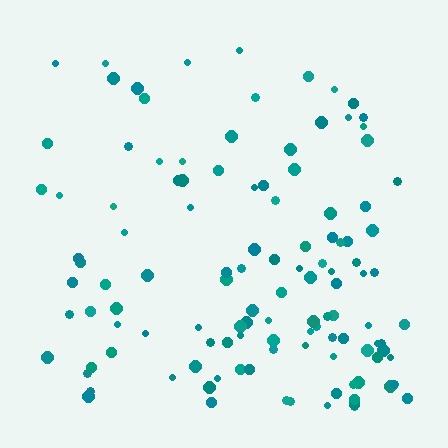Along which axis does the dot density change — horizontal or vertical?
Vertical.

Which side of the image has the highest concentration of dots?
The bottom.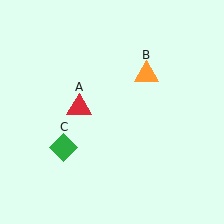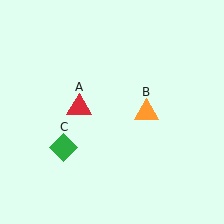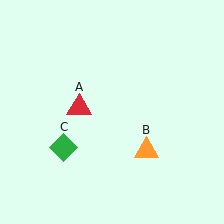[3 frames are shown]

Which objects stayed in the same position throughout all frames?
Red triangle (object A) and green diamond (object C) remained stationary.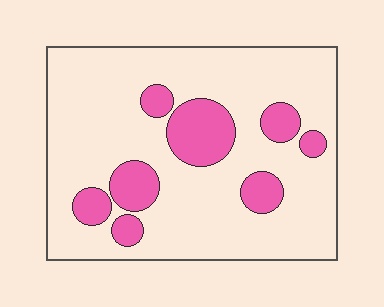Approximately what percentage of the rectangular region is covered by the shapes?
Approximately 20%.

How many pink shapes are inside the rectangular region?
8.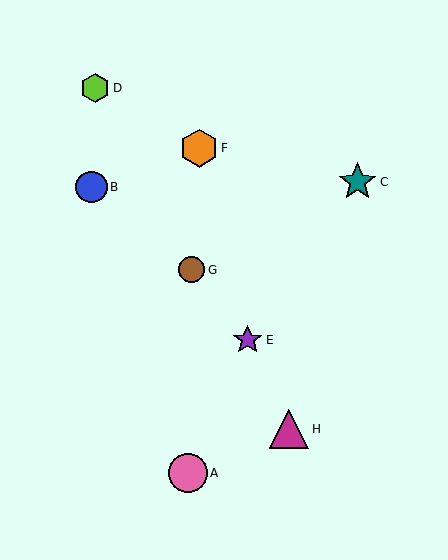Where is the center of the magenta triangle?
The center of the magenta triangle is at (289, 429).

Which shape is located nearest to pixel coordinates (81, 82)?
The lime hexagon (labeled D) at (95, 88) is nearest to that location.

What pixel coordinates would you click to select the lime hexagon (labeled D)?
Click at (95, 88) to select the lime hexagon D.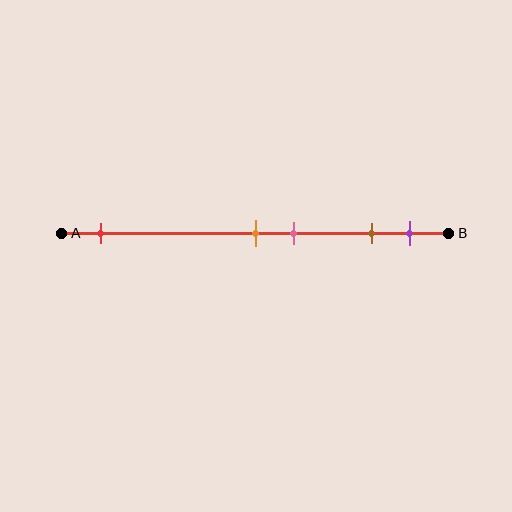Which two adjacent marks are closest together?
The orange and pink marks are the closest adjacent pair.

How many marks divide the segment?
There are 5 marks dividing the segment.